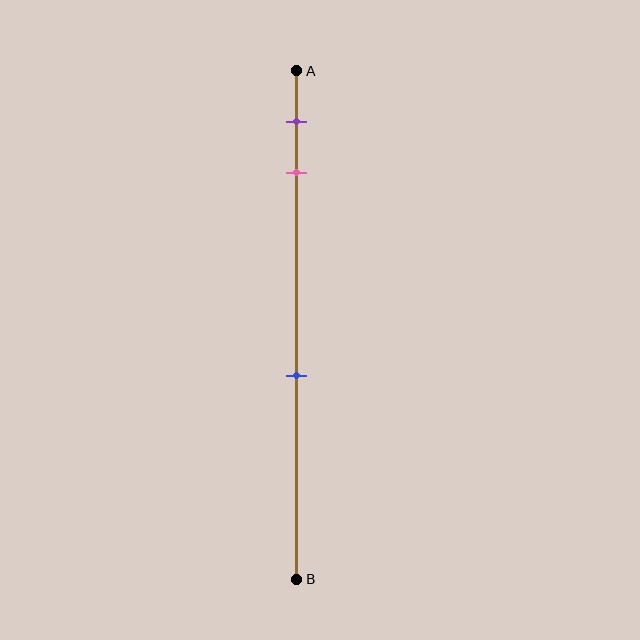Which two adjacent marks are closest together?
The purple and pink marks are the closest adjacent pair.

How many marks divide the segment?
There are 3 marks dividing the segment.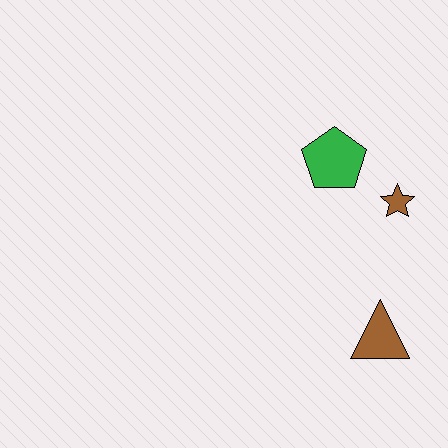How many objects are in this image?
There are 3 objects.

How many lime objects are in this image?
There are no lime objects.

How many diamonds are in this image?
There are no diamonds.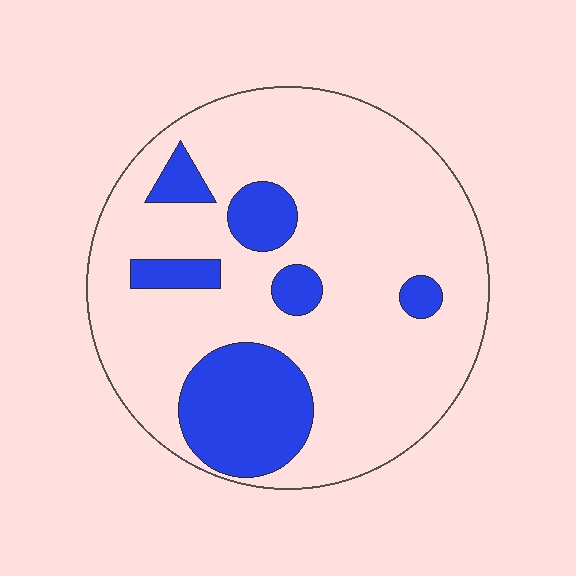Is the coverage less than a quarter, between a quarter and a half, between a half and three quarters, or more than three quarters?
Less than a quarter.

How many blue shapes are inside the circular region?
6.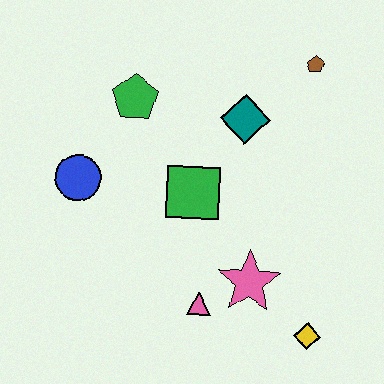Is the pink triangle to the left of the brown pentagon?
Yes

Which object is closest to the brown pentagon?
The teal diamond is closest to the brown pentagon.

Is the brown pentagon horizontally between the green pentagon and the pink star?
No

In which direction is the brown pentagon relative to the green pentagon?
The brown pentagon is to the right of the green pentagon.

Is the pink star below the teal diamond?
Yes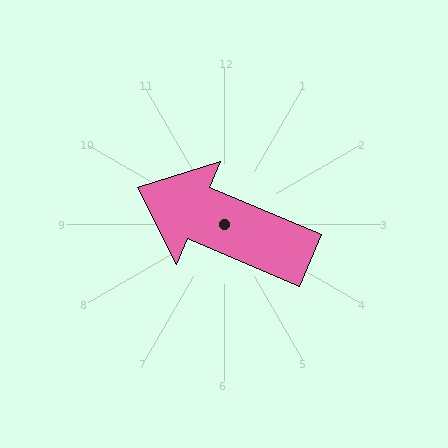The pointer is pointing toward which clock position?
Roughly 10 o'clock.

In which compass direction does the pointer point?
Northwest.